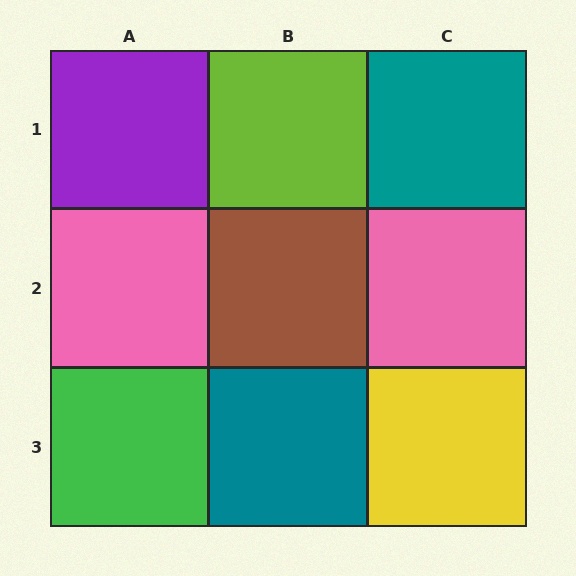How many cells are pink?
2 cells are pink.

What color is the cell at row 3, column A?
Green.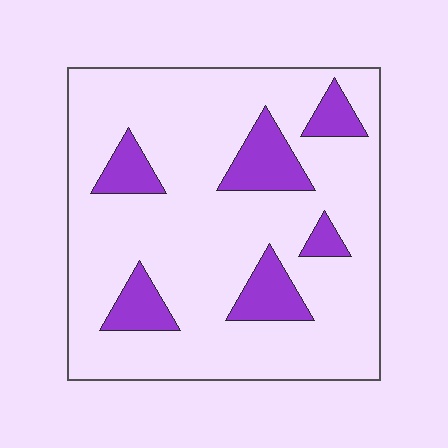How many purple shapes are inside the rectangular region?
6.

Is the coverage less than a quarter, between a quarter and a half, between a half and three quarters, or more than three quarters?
Less than a quarter.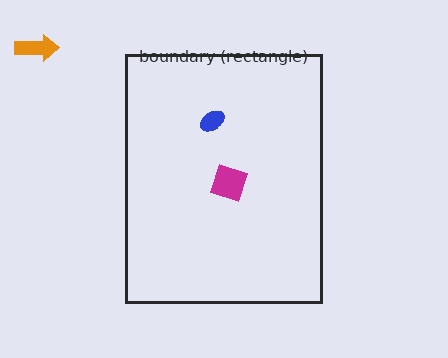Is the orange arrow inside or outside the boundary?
Outside.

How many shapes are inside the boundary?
2 inside, 1 outside.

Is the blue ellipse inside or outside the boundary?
Inside.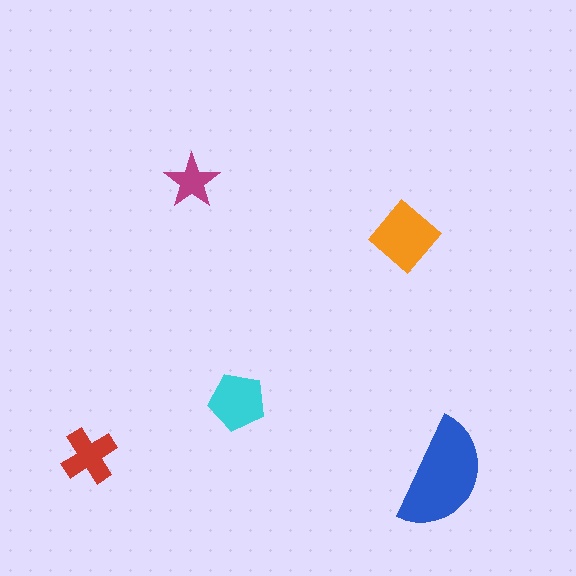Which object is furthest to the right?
The blue semicircle is rightmost.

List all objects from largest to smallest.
The blue semicircle, the orange diamond, the cyan pentagon, the red cross, the magenta star.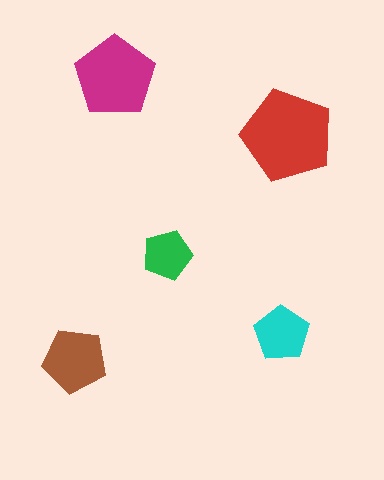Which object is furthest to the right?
The red pentagon is rightmost.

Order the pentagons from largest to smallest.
the red one, the magenta one, the brown one, the cyan one, the green one.